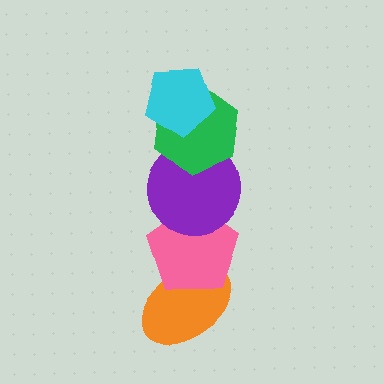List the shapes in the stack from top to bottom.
From top to bottom: the cyan pentagon, the green hexagon, the purple circle, the pink pentagon, the orange ellipse.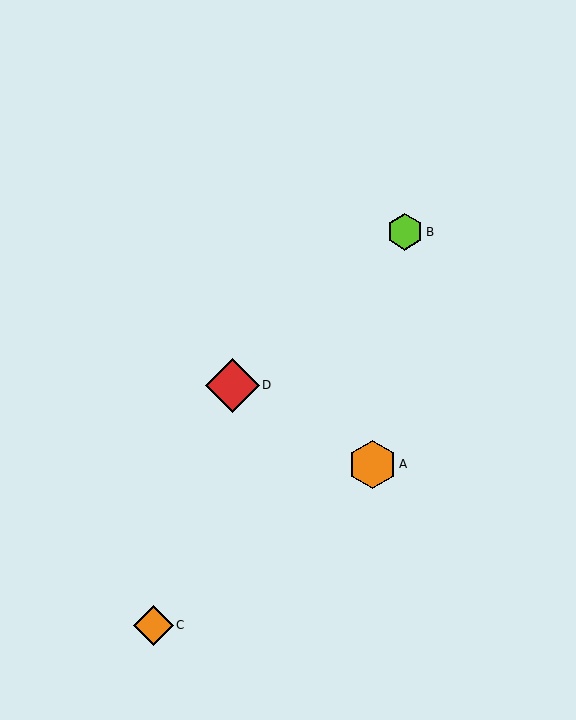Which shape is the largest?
The red diamond (labeled D) is the largest.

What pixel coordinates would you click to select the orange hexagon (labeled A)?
Click at (372, 464) to select the orange hexagon A.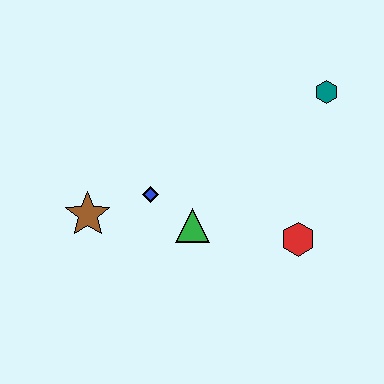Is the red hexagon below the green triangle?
Yes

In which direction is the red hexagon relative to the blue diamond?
The red hexagon is to the right of the blue diamond.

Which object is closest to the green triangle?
The blue diamond is closest to the green triangle.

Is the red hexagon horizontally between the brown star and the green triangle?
No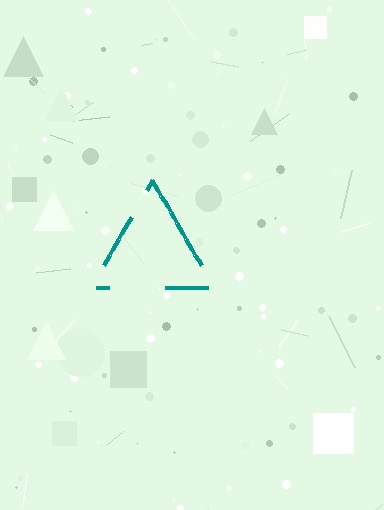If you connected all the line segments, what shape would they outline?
They would outline a triangle.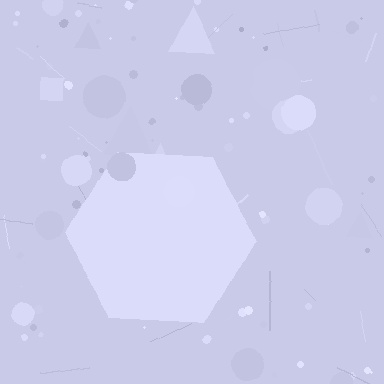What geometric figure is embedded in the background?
A hexagon is embedded in the background.